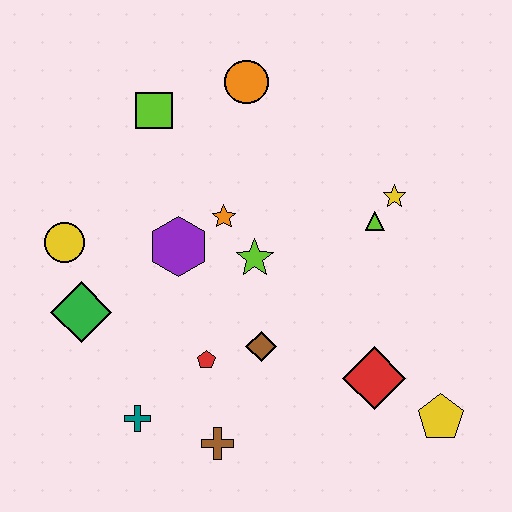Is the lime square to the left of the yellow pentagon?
Yes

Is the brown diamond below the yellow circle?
Yes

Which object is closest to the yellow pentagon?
The red diamond is closest to the yellow pentagon.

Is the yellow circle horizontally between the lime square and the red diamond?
No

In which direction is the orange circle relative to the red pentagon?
The orange circle is above the red pentagon.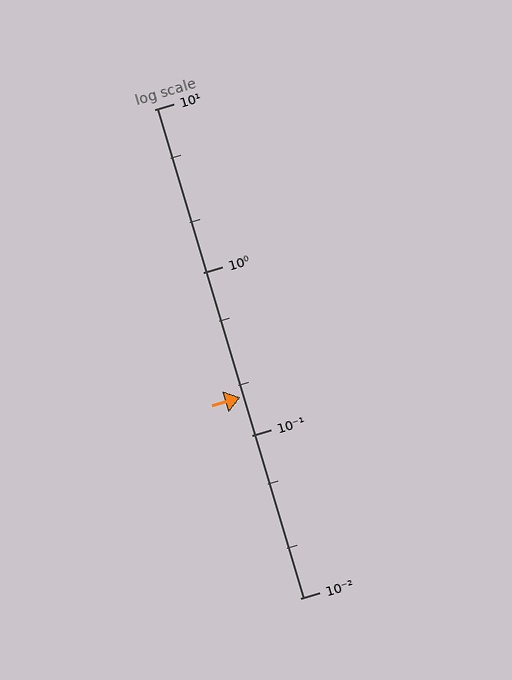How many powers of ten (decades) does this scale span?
The scale spans 3 decades, from 0.01 to 10.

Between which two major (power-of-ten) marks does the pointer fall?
The pointer is between 0.1 and 1.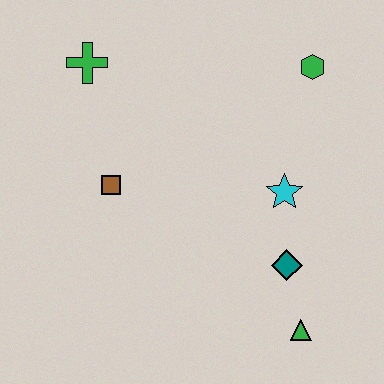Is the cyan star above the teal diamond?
Yes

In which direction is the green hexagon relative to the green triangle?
The green hexagon is above the green triangle.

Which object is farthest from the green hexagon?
The green triangle is farthest from the green hexagon.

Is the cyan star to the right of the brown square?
Yes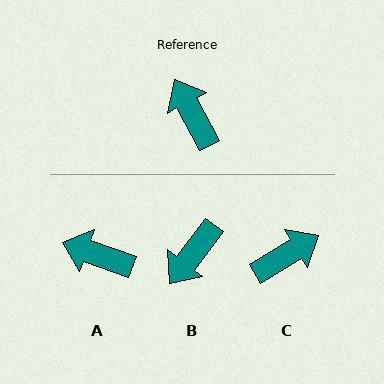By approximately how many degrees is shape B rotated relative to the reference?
Approximately 115 degrees counter-clockwise.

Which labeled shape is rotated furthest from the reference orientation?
B, about 115 degrees away.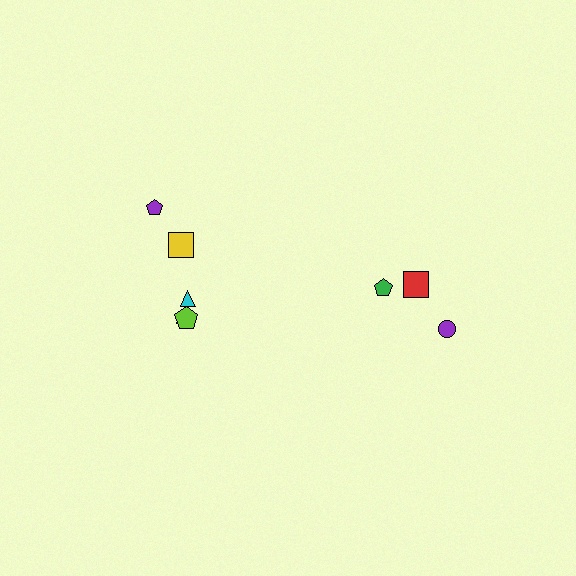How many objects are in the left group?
There are 5 objects.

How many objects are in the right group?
There are 3 objects.